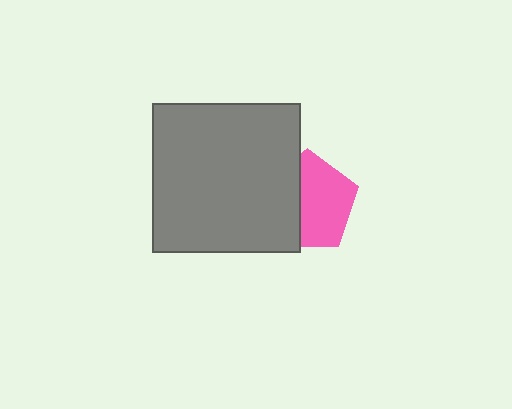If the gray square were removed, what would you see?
You would see the complete pink pentagon.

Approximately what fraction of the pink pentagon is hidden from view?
Roughly 42% of the pink pentagon is hidden behind the gray square.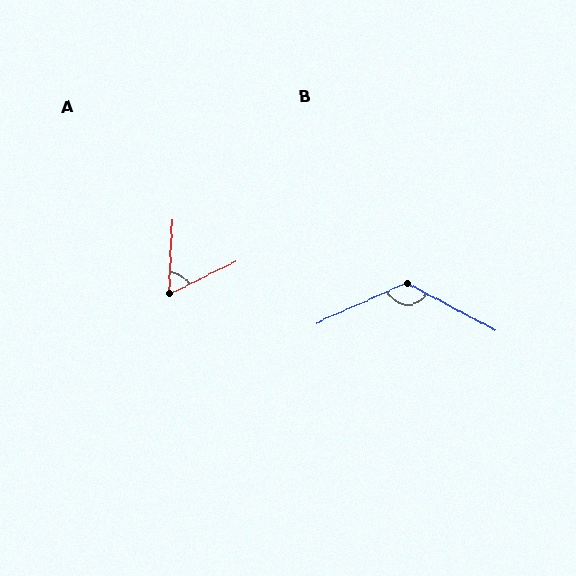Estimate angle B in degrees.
Approximately 128 degrees.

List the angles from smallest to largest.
A (62°), B (128°).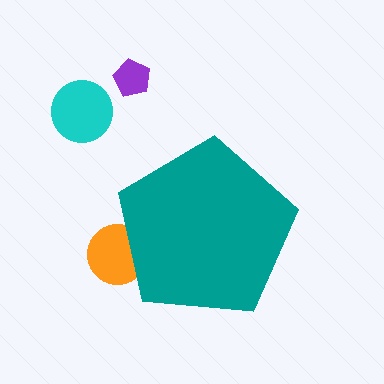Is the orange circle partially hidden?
Yes, the orange circle is partially hidden behind the teal pentagon.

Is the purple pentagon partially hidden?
No, the purple pentagon is fully visible.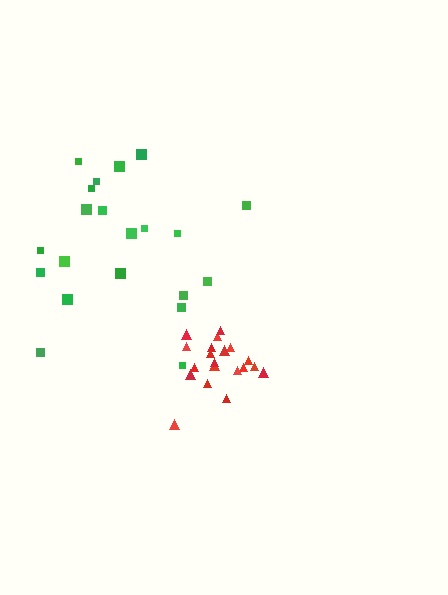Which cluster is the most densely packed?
Red.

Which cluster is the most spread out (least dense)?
Green.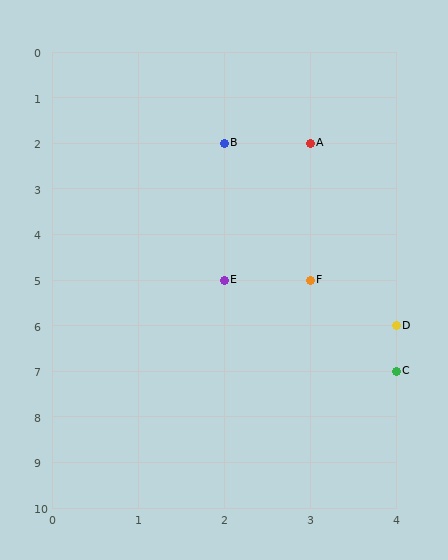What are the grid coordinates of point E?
Point E is at grid coordinates (2, 5).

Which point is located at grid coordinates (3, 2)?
Point A is at (3, 2).